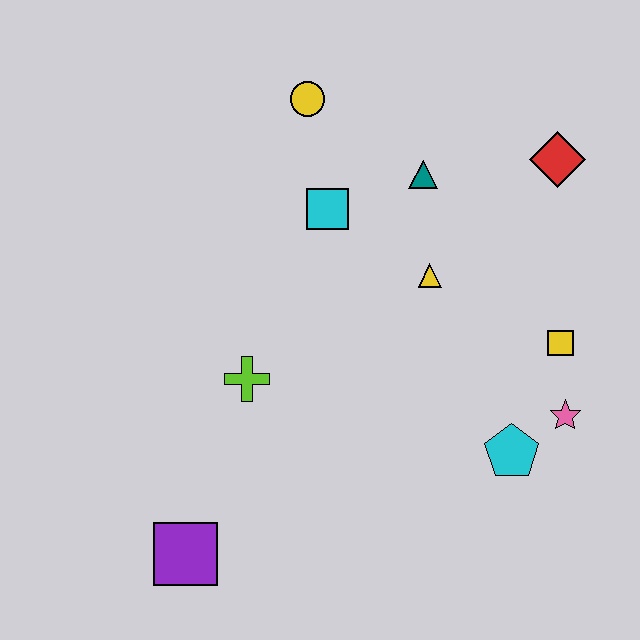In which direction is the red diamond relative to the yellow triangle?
The red diamond is to the right of the yellow triangle.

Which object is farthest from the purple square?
The red diamond is farthest from the purple square.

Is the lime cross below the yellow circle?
Yes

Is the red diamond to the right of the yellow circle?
Yes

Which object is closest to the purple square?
The lime cross is closest to the purple square.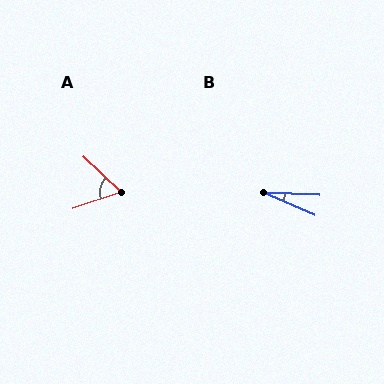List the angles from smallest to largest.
B (20°), A (63°).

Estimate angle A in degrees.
Approximately 63 degrees.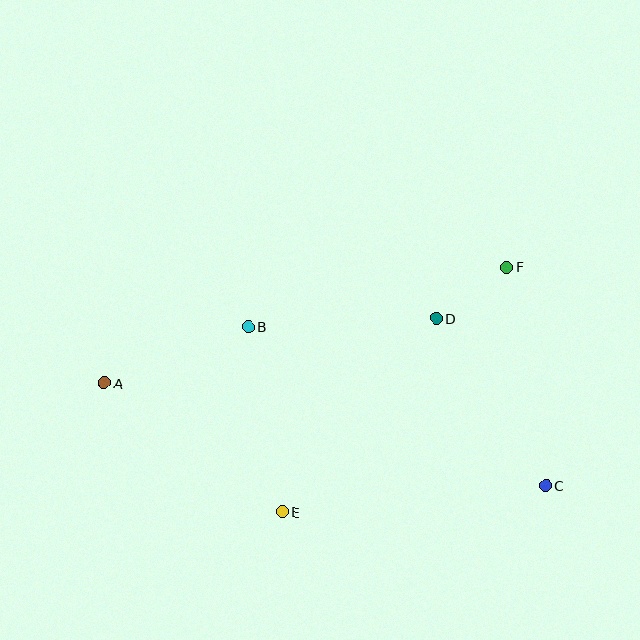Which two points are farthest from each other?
Points A and C are farthest from each other.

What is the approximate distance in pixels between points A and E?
The distance between A and E is approximately 220 pixels.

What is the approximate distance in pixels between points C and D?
The distance between C and D is approximately 200 pixels.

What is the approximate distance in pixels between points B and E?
The distance between B and E is approximately 189 pixels.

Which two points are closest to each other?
Points D and F are closest to each other.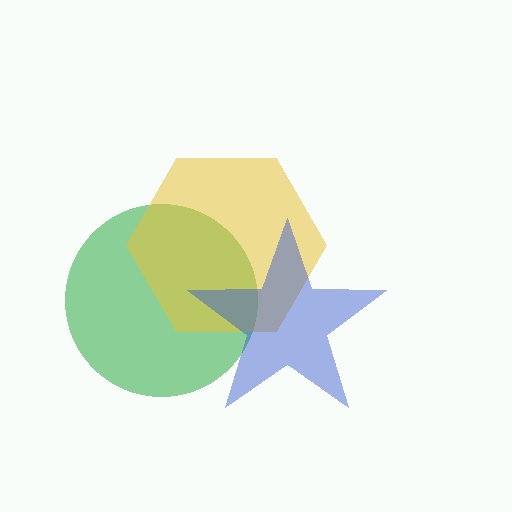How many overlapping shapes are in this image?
There are 3 overlapping shapes in the image.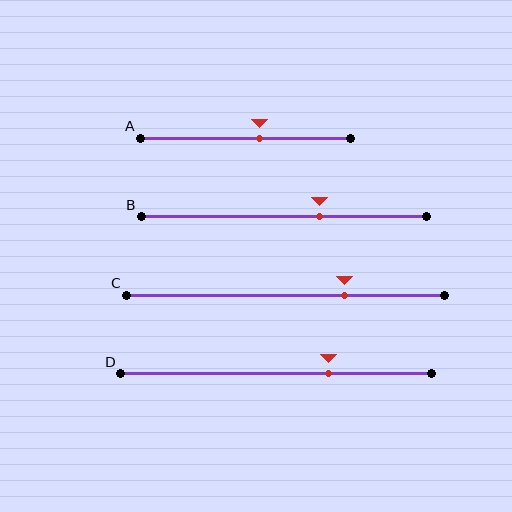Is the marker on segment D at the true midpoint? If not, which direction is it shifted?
No, the marker on segment D is shifted to the right by about 17% of the segment length.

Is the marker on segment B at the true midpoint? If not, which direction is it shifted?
No, the marker on segment B is shifted to the right by about 13% of the segment length.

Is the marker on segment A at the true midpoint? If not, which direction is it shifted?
No, the marker on segment A is shifted to the right by about 7% of the segment length.